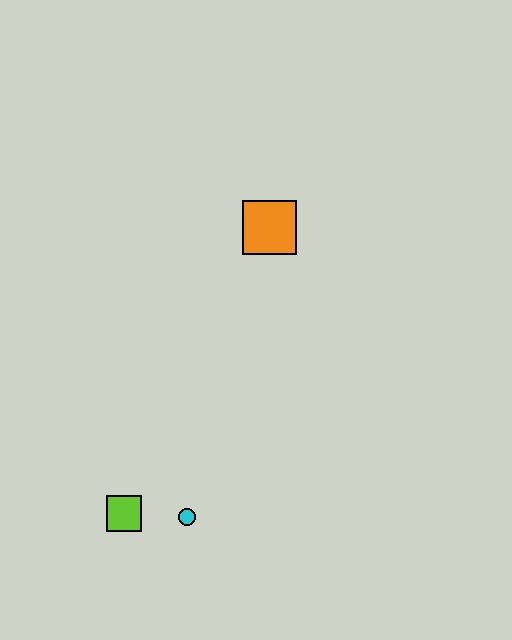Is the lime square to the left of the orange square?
Yes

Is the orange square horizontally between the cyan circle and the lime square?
No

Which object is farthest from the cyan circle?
The orange square is farthest from the cyan circle.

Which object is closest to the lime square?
The cyan circle is closest to the lime square.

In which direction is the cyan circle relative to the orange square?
The cyan circle is below the orange square.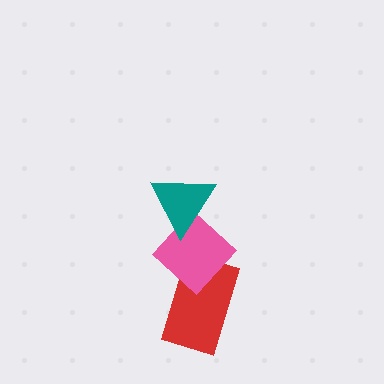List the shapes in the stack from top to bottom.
From top to bottom: the teal triangle, the pink diamond, the red rectangle.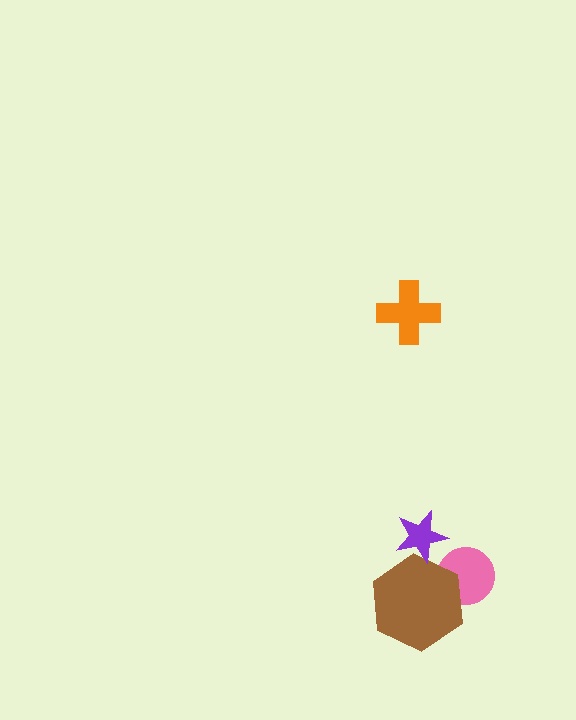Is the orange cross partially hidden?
No, no other shape covers it.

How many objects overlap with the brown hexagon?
2 objects overlap with the brown hexagon.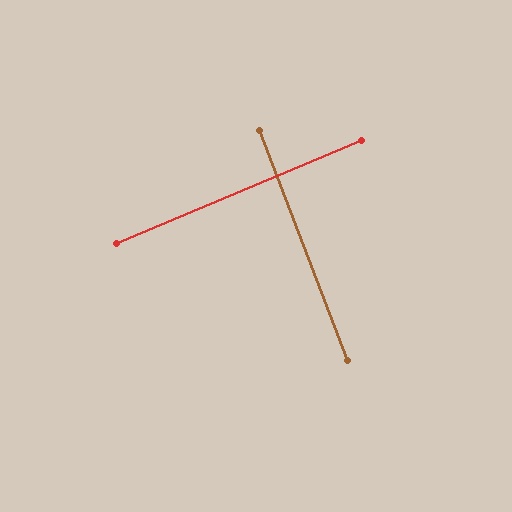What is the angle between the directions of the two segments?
Approximately 88 degrees.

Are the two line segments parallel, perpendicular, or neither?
Perpendicular — they meet at approximately 88°.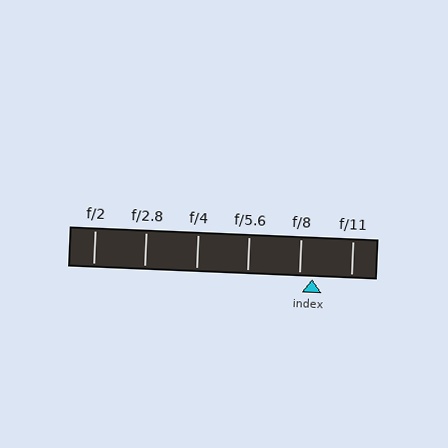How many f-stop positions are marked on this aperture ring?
There are 6 f-stop positions marked.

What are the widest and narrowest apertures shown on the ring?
The widest aperture shown is f/2 and the narrowest is f/11.